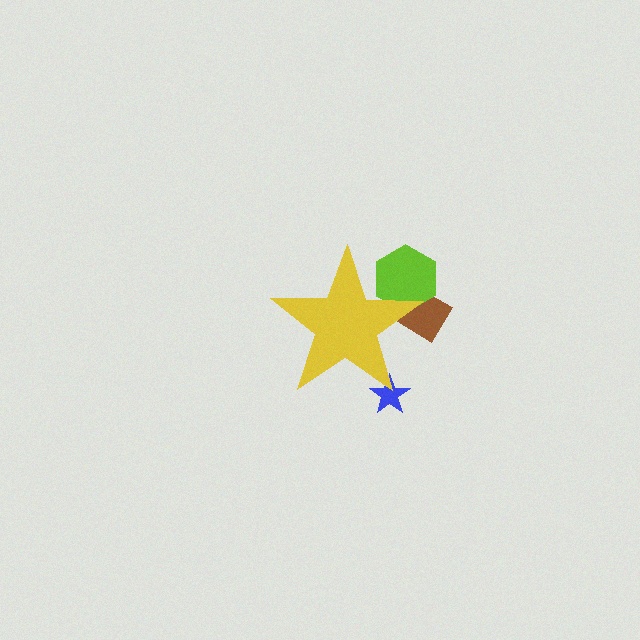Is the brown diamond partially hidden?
Yes, the brown diamond is partially hidden behind the yellow star.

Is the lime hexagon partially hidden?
Yes, the lime hexagon is partially hidden behind the yellow star.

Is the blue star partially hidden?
Yes, the blue star is partially hidden behind the yellow star.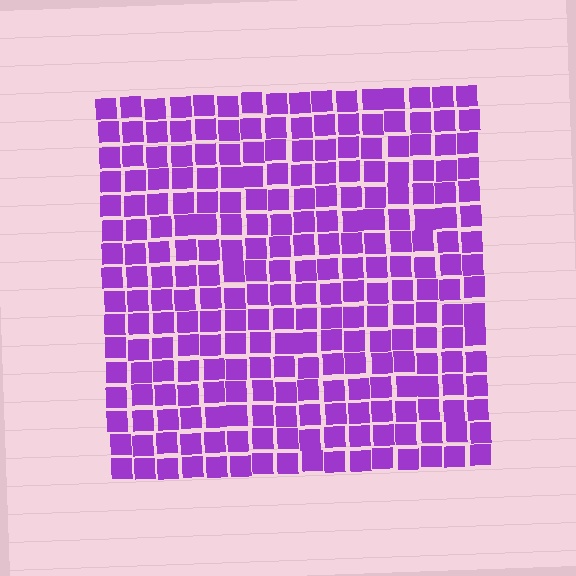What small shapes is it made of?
It is made of small squares.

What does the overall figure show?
The overall figure shows a square.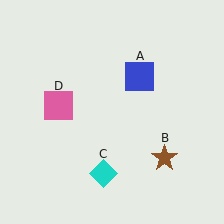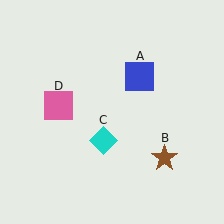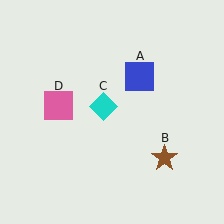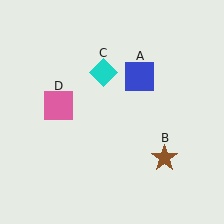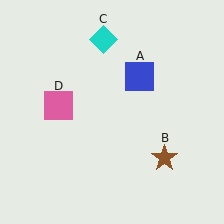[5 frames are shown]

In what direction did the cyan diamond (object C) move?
The cyan diamond (object C) moved up.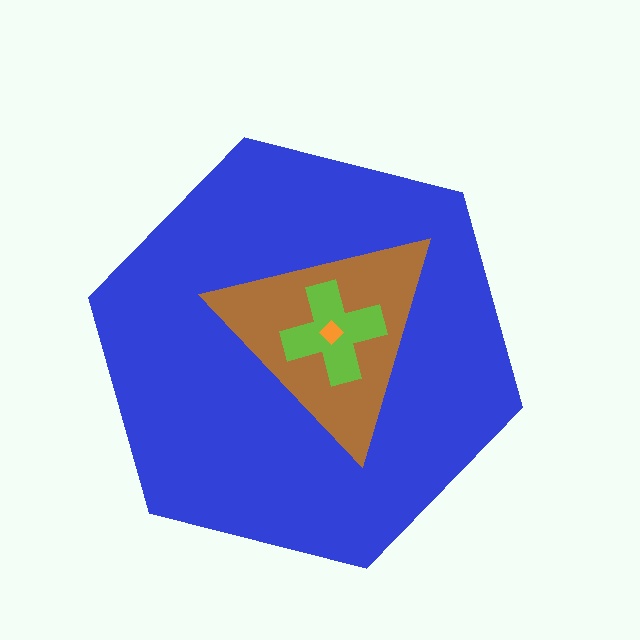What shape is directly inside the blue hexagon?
The brown triangle.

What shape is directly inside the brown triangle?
The lime cross.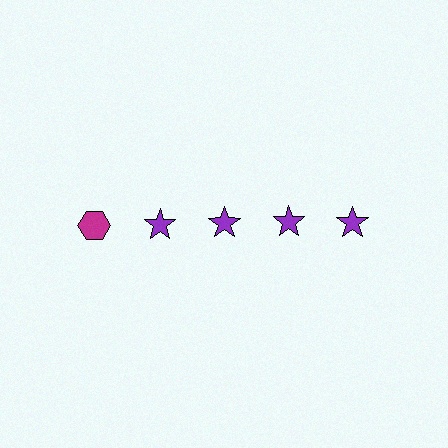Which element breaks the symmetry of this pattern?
The magenta hexagon in the top row, leftmost column breaks the symmetry. All other shapes are purple stars.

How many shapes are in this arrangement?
There are 5 shapes arranged in a grid pattern.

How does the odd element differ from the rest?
It differs in both color (magenta instead of purple) and shape (hexagon instead of star).